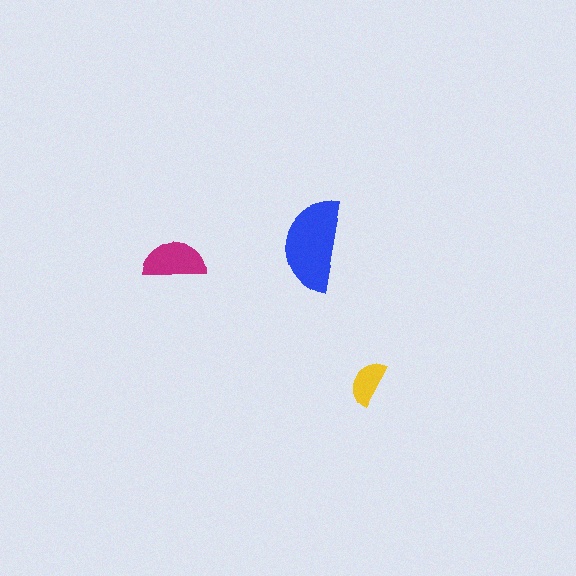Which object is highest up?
The blue semicircle is topmost.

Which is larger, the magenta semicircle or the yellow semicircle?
The magenta one.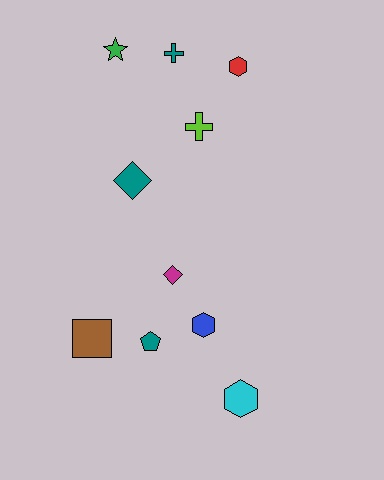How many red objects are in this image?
There is 1 red object.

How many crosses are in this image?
There are 2 crosses.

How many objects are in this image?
There are 10 objects.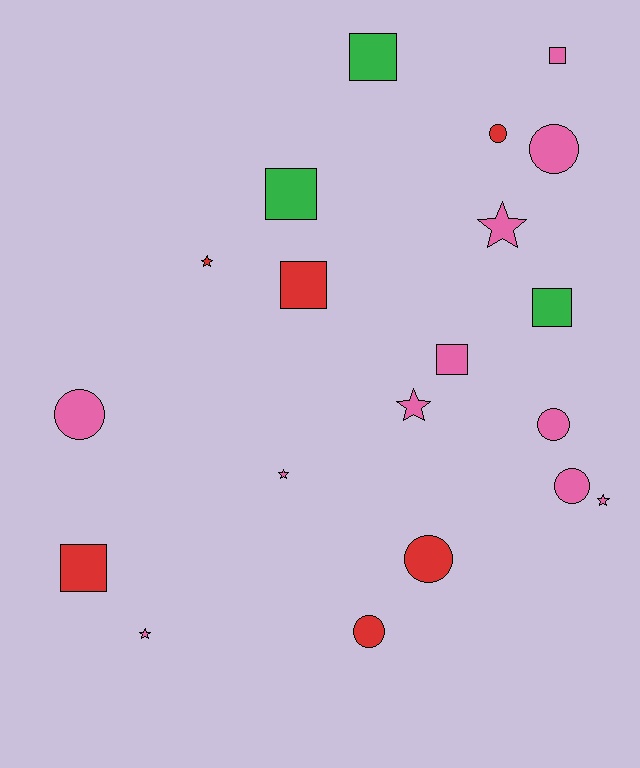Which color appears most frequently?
Pink, with 11 objects.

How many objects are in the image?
There are 20 objects.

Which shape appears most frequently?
Circle, with 7 objects.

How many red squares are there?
There are 2 red squares.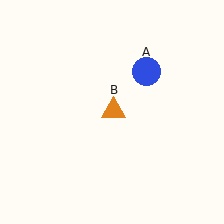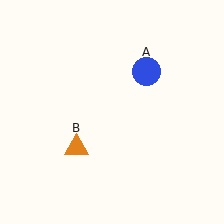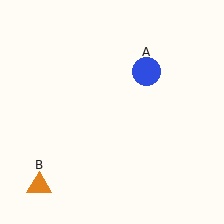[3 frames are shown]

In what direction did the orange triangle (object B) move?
The orange triangle (object B) moved down and to the left.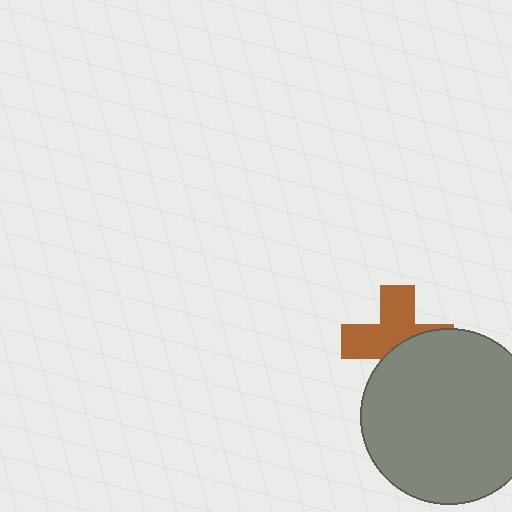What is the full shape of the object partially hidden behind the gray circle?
The partially hidden object is a brown cross.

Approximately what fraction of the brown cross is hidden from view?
Roughly 44% of the brown cross is hidden behind the gray circle.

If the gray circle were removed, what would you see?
You would see the complete brown cross.